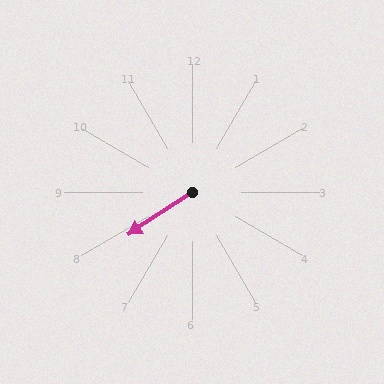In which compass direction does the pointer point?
Southwest.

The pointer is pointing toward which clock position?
Roughly 8 o'clock.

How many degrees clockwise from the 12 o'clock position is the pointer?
Approximately 236 degrees.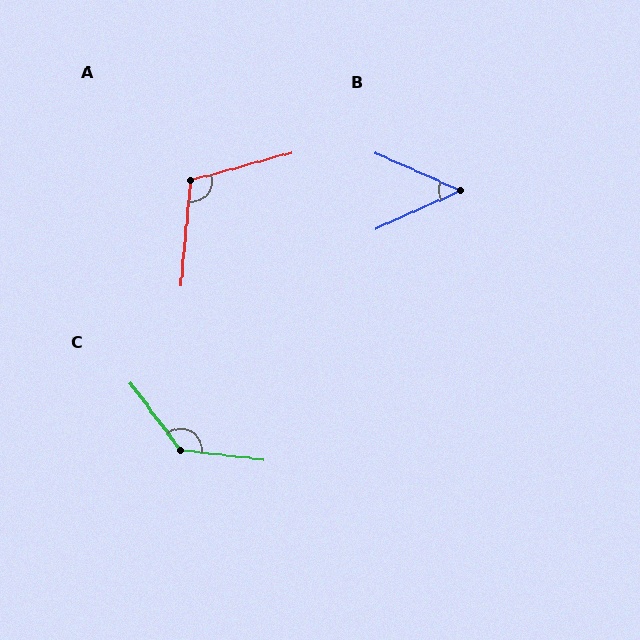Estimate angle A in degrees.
Approximately 110 degrees.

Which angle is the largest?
C, at approximately 133 degrees.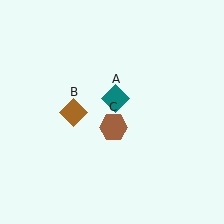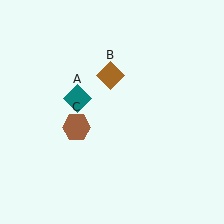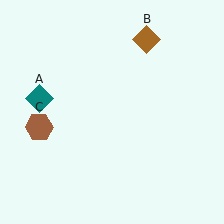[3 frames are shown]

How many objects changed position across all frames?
3 objects changed position: teal diamond (object A), brown diamond (object B), brown hexagon (object C).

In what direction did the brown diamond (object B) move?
The brown diamond (object B) moved up and to the right.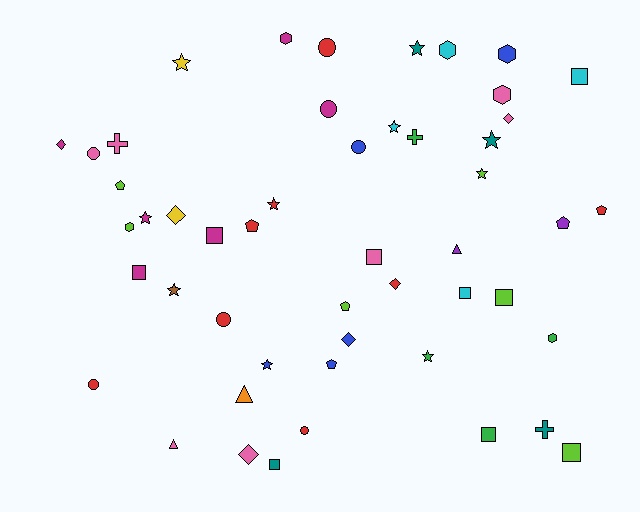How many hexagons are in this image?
There are 6 hexagons.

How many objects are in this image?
There are 50 objects.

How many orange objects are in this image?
There is 1 orange object.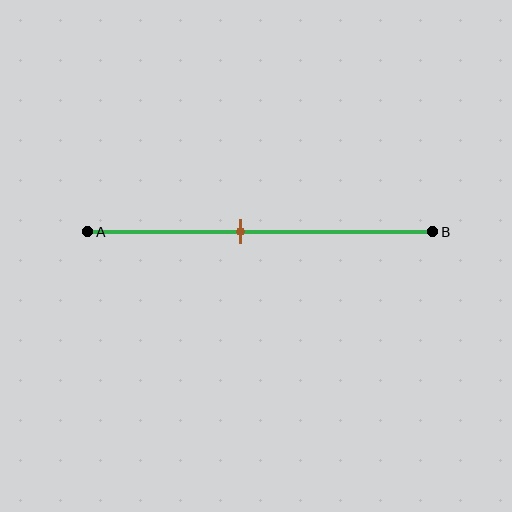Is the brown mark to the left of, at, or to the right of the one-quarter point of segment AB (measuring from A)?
The brown mark is to the right of the one-quarter point of segment AB.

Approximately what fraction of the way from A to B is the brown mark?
The brown mark is approximately 45% of the way from A to B.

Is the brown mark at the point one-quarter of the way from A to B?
No, the mark is at about 45% from A, not at the 25% one-quarter point.